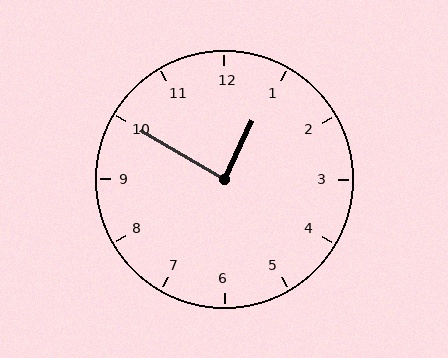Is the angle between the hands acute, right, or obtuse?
It is right.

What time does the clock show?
12:50.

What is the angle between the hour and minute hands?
Approximately 85 degrees.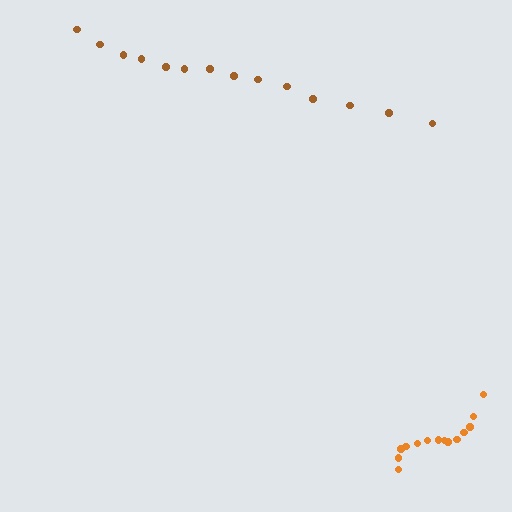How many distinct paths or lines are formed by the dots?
There are 2 distinct paths.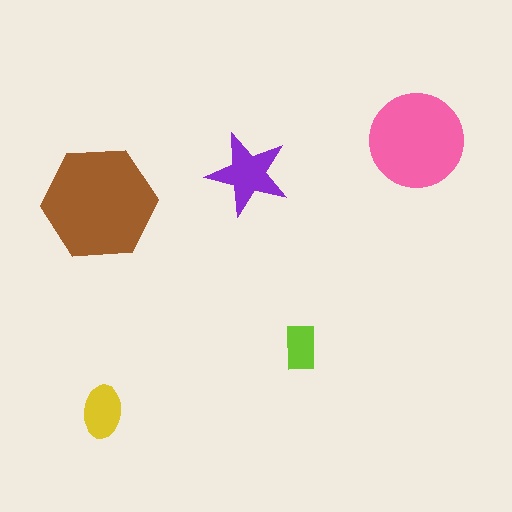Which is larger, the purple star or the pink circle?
The pink circle.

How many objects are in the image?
There are 5 objects in the image.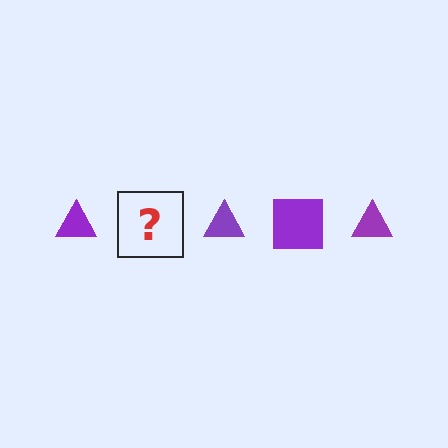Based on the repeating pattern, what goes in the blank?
The blank should be a purple square.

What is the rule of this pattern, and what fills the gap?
The rule is that the pattern cycles through triangle, square shapes in purple. The gap should be filled with a purple square.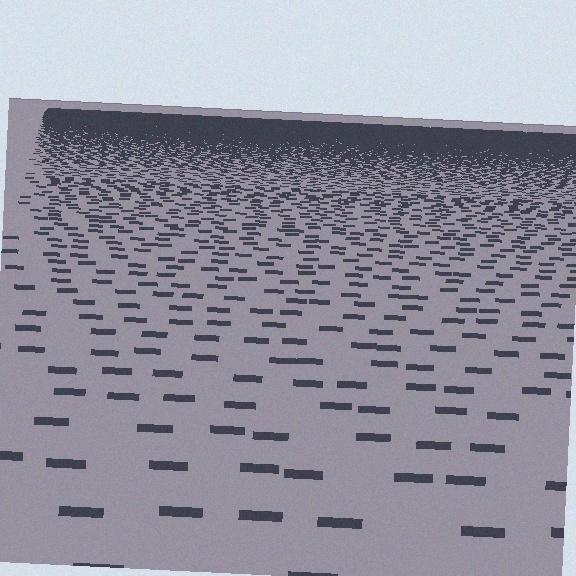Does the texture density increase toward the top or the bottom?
Density increases toward the top.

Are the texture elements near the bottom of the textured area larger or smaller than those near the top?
Larger. Near the bottom, elements are closer to the viewer and appear at a bigger on-screen size.